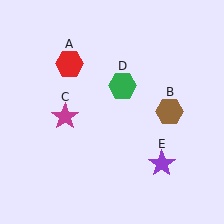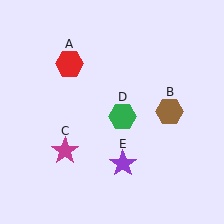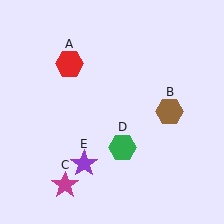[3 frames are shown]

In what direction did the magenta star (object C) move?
The magenta star (object C) moved down.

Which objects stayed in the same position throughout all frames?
Red hexagon (object A) and brown hexagon (object B) remained stationary.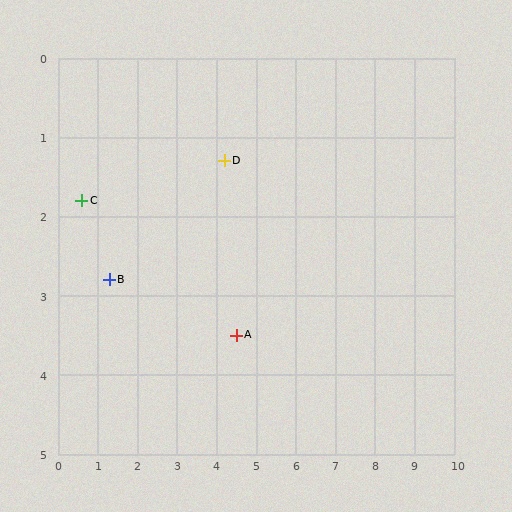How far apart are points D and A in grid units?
Points D and A are about 2.2 grid units apart.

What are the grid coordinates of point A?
Point A is at approximately (4.5, 3.5).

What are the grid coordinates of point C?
Point C is at approximately (0.6, 1.8).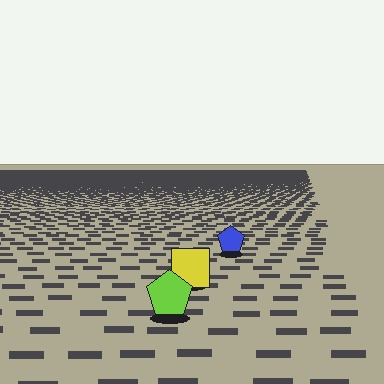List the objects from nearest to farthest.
From nearest to farthest: the lime pentagon, the yellow square, the blue pentagon.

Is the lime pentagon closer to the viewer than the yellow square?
Yes. The lime pentagon is closer — you can tell from the texture gradient: the ground texture is coarser near it.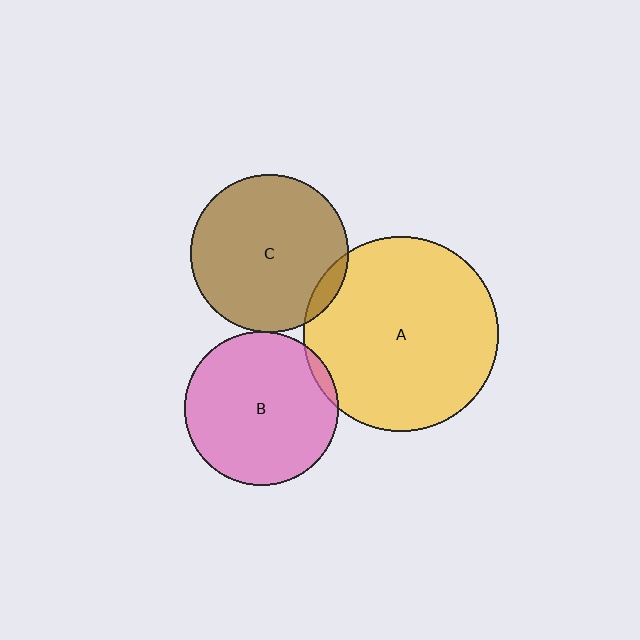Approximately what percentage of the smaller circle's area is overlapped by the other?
Approximately 5%.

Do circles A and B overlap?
Yes.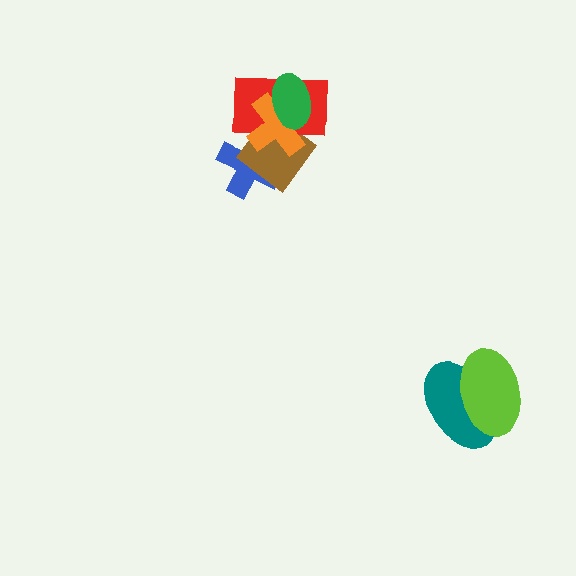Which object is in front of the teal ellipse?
The lime ellipse is in front of the teal ellipse.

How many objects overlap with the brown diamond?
3 objects overlap with the brown diamond.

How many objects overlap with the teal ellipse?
1 object overlaps with the teal ellipse.